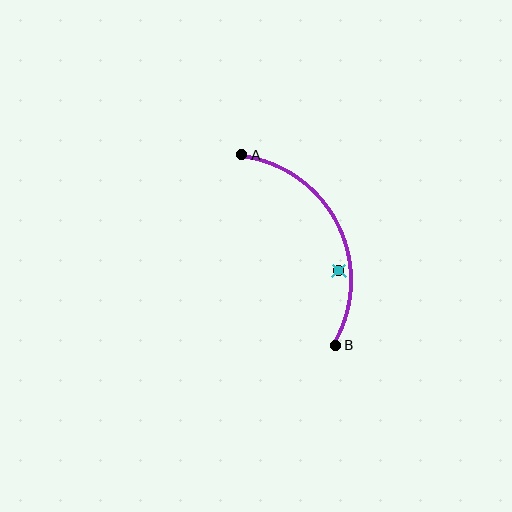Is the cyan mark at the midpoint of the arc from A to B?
No — the cyan mark does not lie on the arc at all. It sits slightly inside the curve.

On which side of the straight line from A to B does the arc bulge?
The arc bulges to the right of the straight line connecting A and B.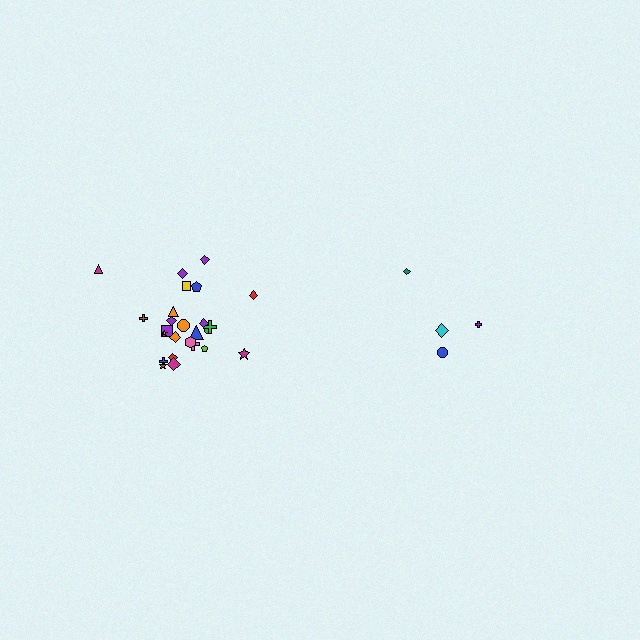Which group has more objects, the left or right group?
The left group.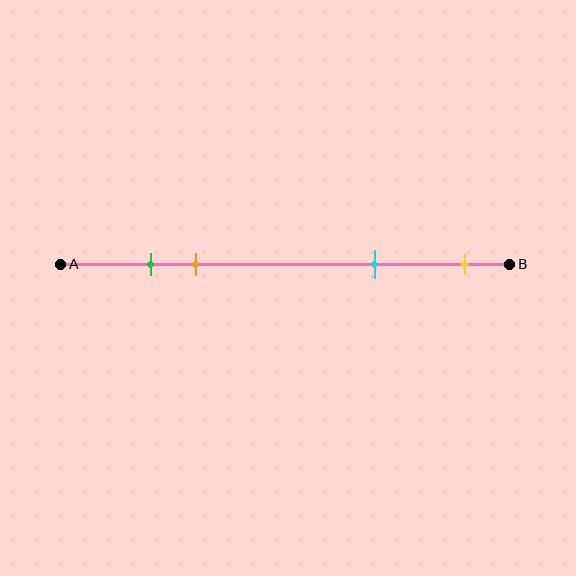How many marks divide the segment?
There are 4 marks dividing the segment.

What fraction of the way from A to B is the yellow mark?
The yellow mark is approximately 90% (0.9) of the way from A to B.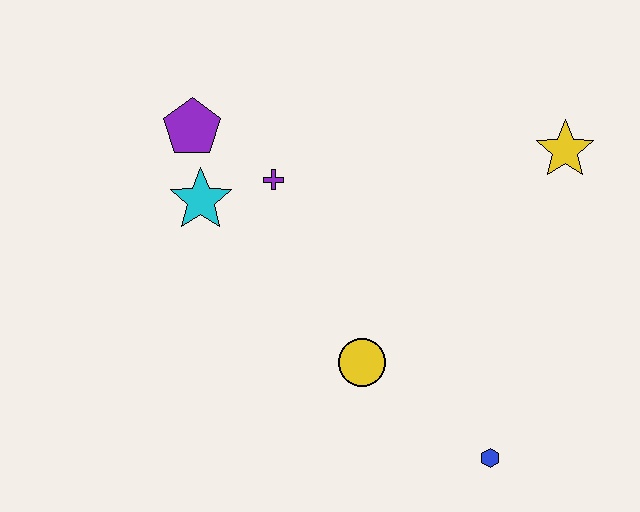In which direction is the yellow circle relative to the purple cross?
The yellow circle is below the purple cross.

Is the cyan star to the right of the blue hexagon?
No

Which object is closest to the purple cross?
The cyan star is closest to the purple cross.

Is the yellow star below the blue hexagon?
No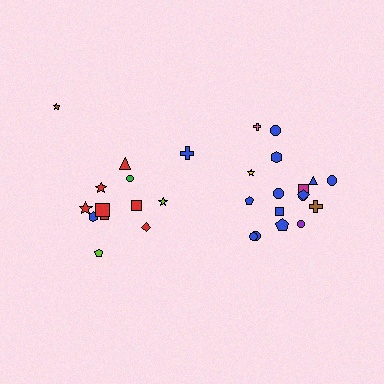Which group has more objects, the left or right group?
The right group.